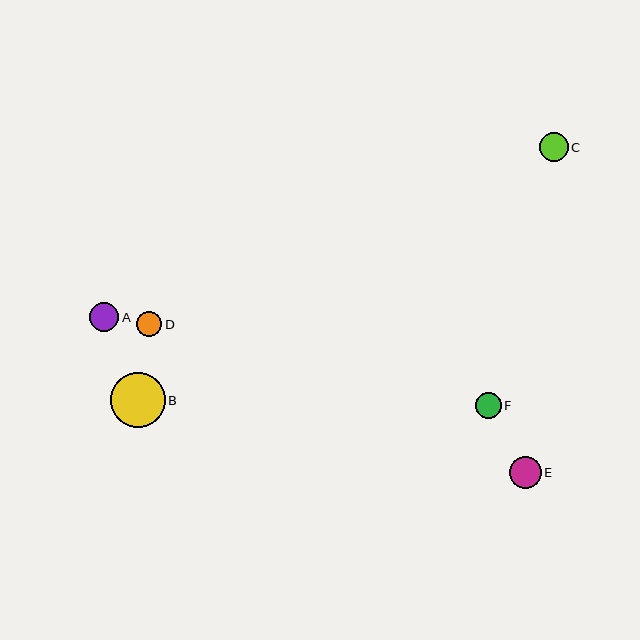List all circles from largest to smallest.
From largest to smallest: B, E, A, C, F, D.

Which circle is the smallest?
Circle D is the smallest with a size of approximately 25 pixels.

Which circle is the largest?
Circle B is the largest with a size of approximately 55 pixels.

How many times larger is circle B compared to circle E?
Circle B is approximately 1.7 times the size of circle E.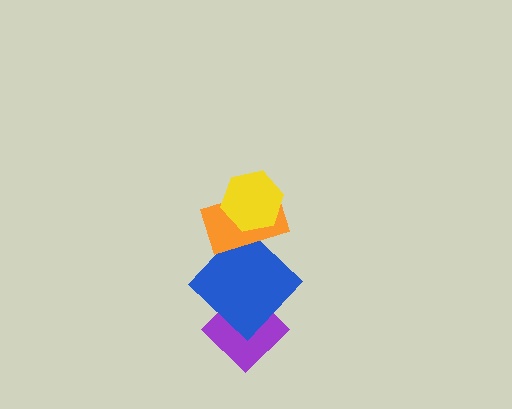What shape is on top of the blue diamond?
The orange rectangle is on top of the blue diamond.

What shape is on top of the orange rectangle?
The yellow hexagon is on top of the orange rectangle.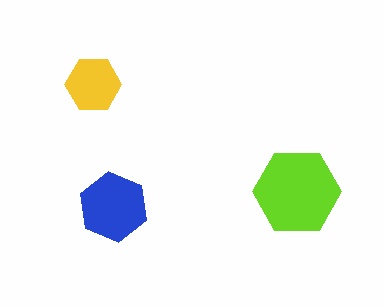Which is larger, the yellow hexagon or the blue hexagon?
The blue one.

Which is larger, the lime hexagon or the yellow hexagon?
The lime one.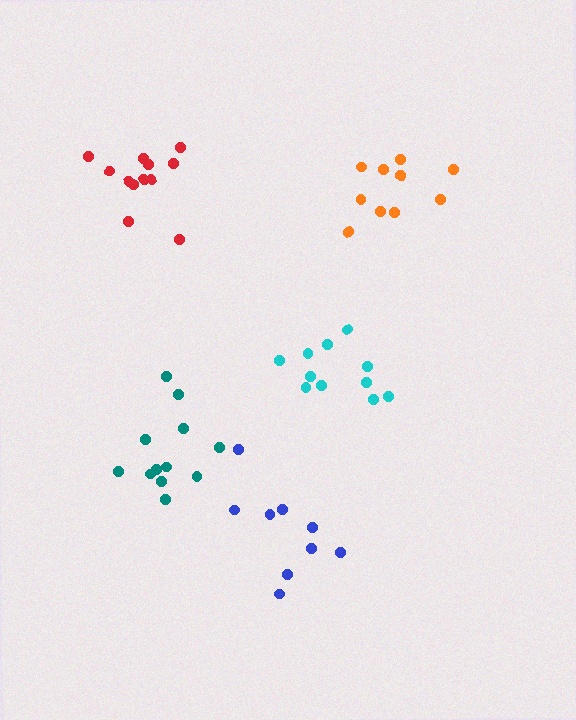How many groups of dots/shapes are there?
There are 5 groups.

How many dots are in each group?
Group 1: 10 dots, Group 2: 11 dots, Group 3: 9 dots, Group 4: 12 dots, Group 5: 12 dots (54 total).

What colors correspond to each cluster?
The clusters are colored: orange, cyan, blue, red, teal.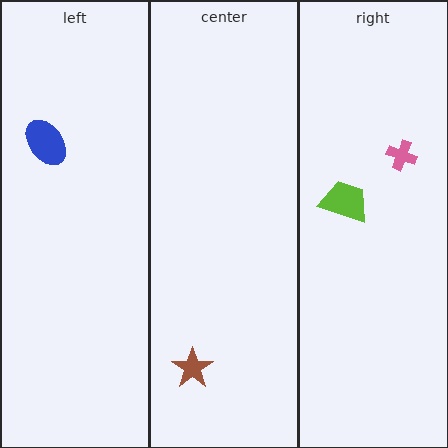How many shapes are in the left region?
1.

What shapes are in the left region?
The blue ellipse.